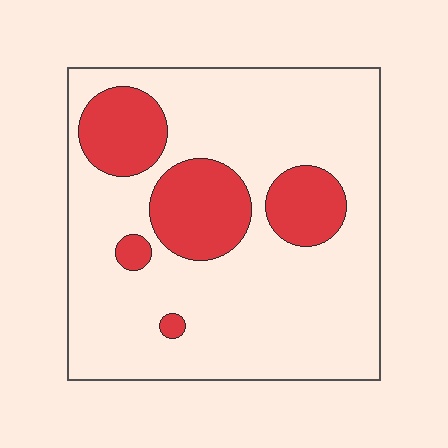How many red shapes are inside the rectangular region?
5.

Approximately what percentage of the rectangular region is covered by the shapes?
Approximately 20%.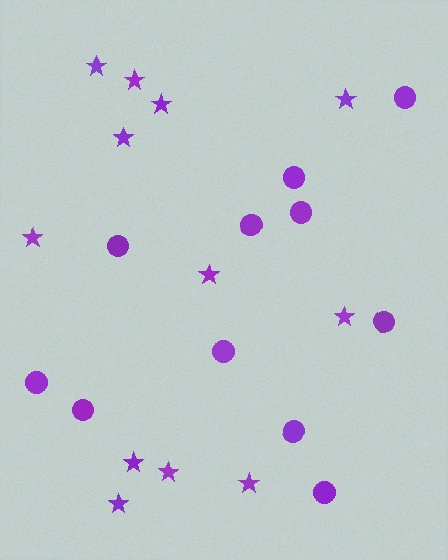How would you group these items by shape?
There are 2 groups: one group of stars (12) and one group of circles (11).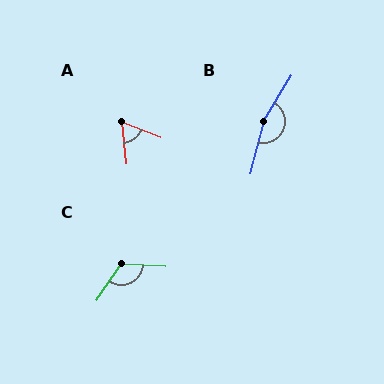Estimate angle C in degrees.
Approximately 121 degrees.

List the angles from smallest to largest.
A (62°), C (121°), B (163°).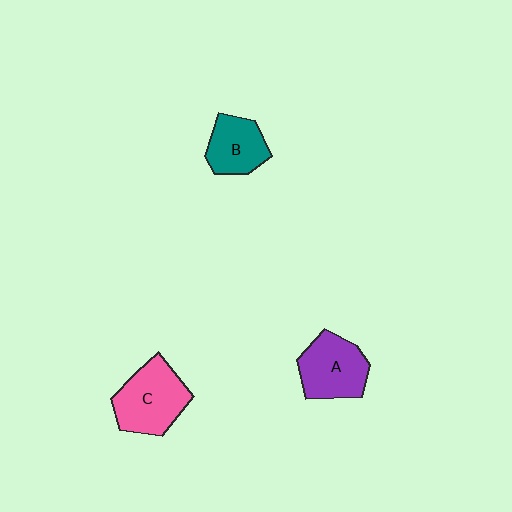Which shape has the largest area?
Shape C (pink).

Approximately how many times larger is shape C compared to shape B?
Approximately 1.4 times.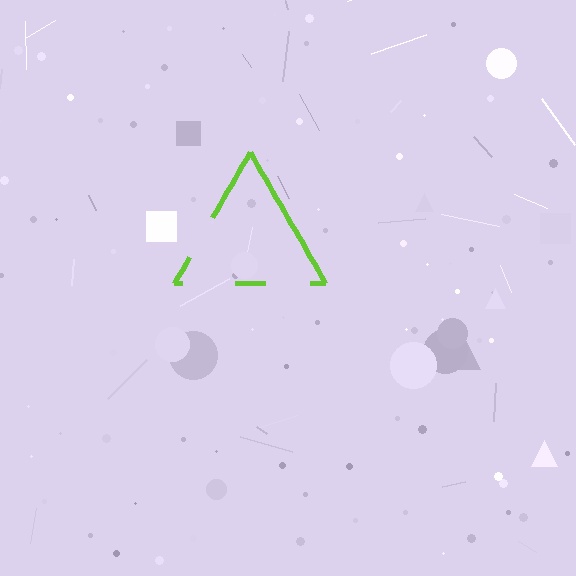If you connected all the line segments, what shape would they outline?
They would outline a triangle.